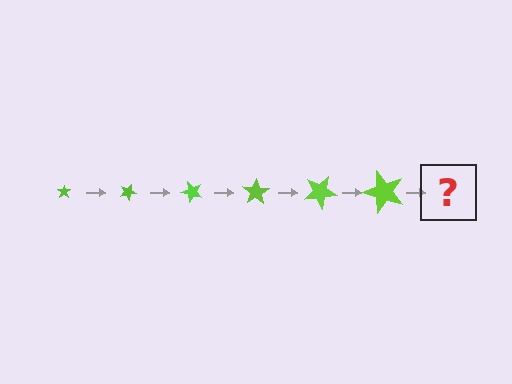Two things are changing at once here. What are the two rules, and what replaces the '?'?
The two rules are that the star grows larger each step and it rotates 25 degrees each step. The '?' should be a star, larger than the previous one and rotated 150 degrees from the start.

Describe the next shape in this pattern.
It should be a star, larger than the previous one and rotated 150 degrees from the start.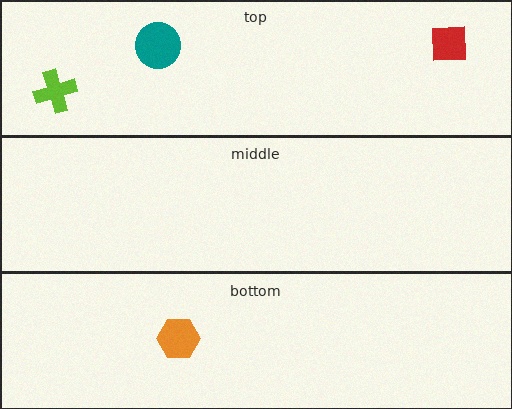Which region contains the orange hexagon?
The bottom region.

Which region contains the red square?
The top region.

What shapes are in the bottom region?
The orange hexagon.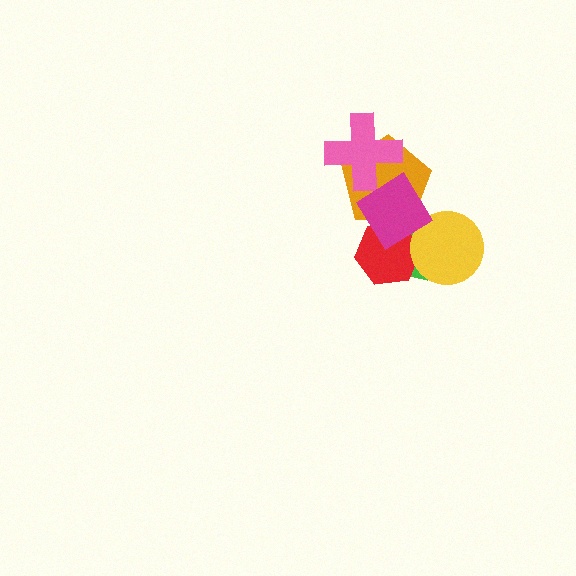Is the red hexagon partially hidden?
Yes, it is partially covered by another shape.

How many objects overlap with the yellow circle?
2 objects overlap with the yellow circle.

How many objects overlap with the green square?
4 objects overlap with the green square.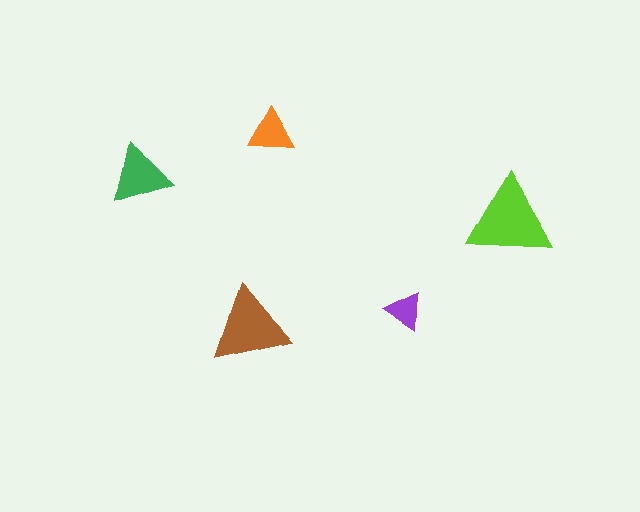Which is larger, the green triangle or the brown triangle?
The brown one.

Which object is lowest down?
The brown triangle is bottommost.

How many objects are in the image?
There are 5 objects in the image.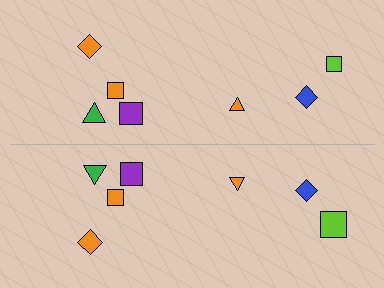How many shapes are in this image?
There are 14 shapes in this image.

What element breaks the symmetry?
The lime square on the bottom side has a different size than its mirror counterpart.